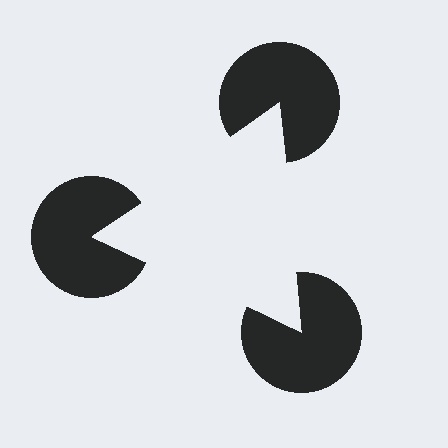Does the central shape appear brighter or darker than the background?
It typically appears slightly brighter than the background, even though no actual brightness change is drawn.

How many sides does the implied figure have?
3 sides.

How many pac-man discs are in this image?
There are 3 — one at each vertex of the illusory triangle.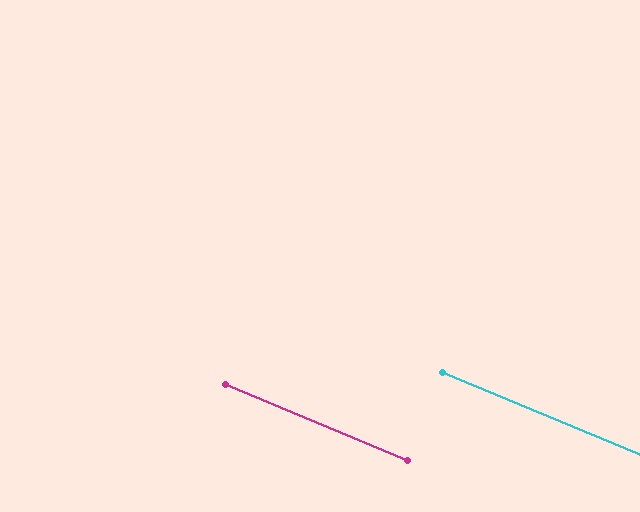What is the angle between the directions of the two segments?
Approximately 0 degrees.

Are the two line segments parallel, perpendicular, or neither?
Parallel — their directions differ by only 0.2°.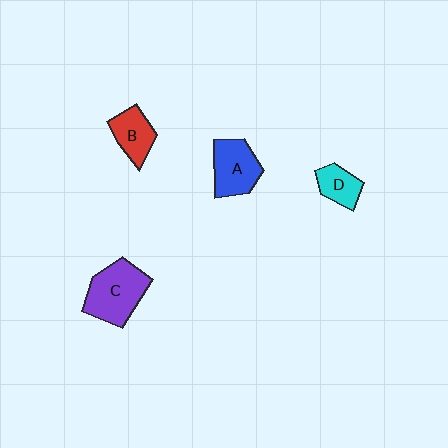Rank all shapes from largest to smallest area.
From largest to smallest: C (purple), A (blue), B (red), D (cyan).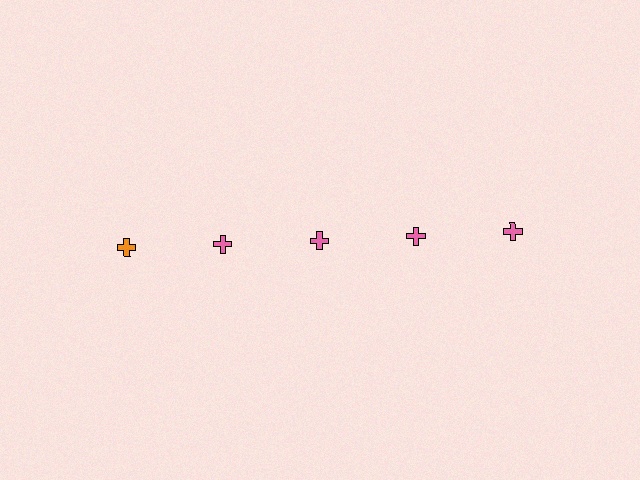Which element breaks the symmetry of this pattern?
The orange cross in the top row, leftmost column breaks the symmetry. All other shapes are pink crosses.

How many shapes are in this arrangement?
There are 5 shapes arranged in a grid pattern.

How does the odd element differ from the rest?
It has a different color: orange instead of pink.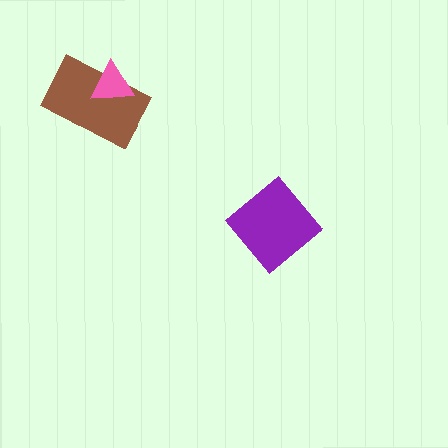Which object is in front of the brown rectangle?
The pink triangle is in front of the brown rectangle.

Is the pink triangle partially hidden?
No, no other shape covers it.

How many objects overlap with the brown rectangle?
1 object overlaps with the brown rectangle.